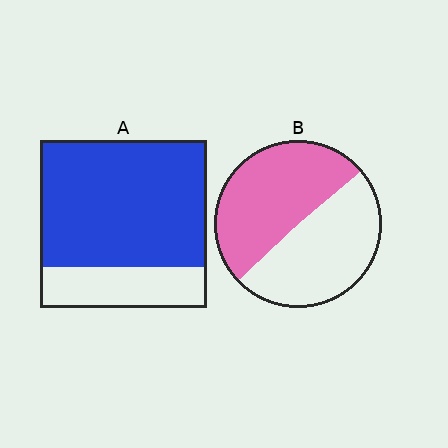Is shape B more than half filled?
Roughly half.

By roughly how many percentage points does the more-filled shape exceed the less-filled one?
By roughly 25 percentage points (A over B).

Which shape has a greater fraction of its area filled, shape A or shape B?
Shape A.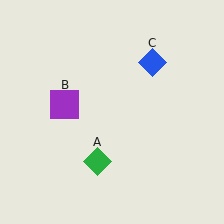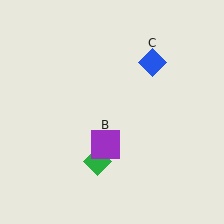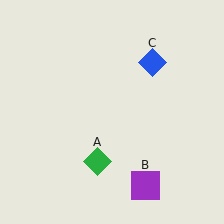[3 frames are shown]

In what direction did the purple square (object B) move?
The purple square (object B) moved down and to the right.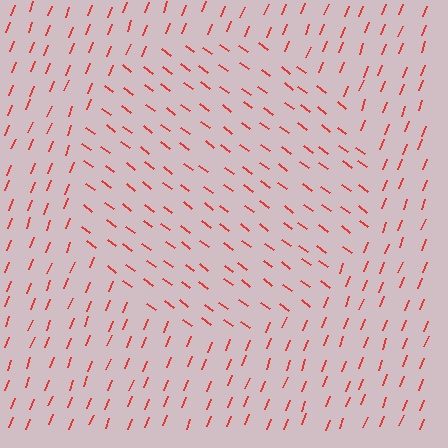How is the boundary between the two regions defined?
The boundary is defined purely by a change in line orientation (approximately 75 degrees difference). All lines are the same color and thickness.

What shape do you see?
I see a circle.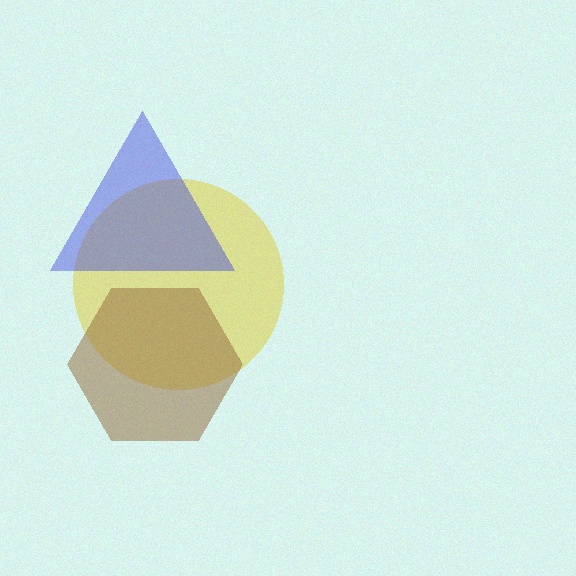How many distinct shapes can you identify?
There are 3 distinct shapes: a yellow circle, a blue triangle, a brown hexagon.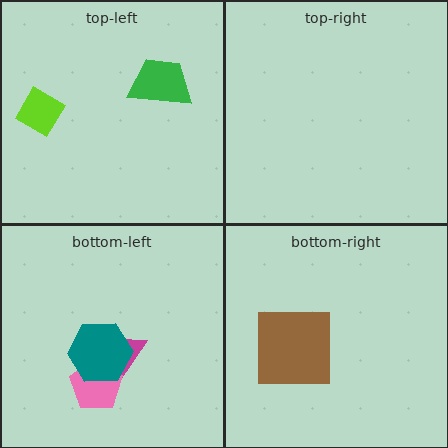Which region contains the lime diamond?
The top-left region.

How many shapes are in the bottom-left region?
3.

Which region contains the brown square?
The bottom-right region.